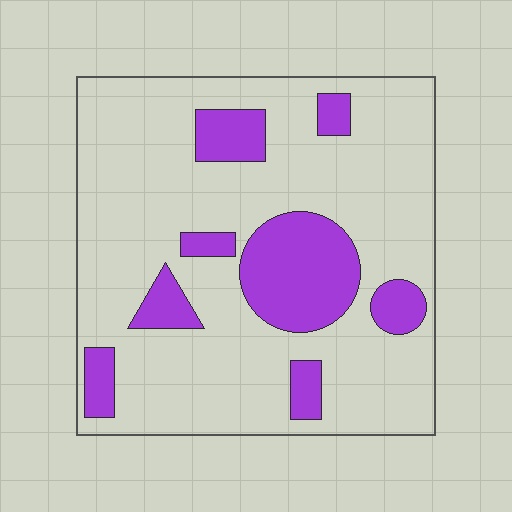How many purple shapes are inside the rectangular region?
8.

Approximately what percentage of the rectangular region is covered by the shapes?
Approximately 20%.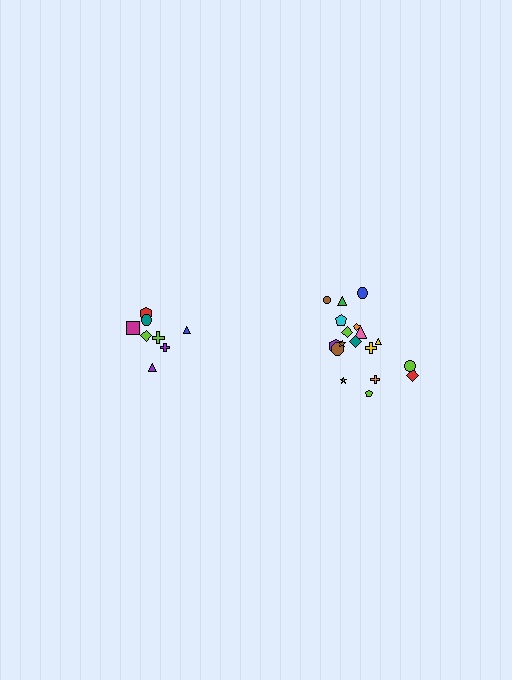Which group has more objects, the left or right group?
The right group.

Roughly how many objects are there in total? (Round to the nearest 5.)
Roughly 25 objects in total.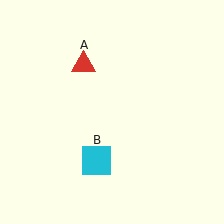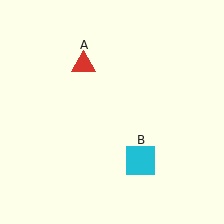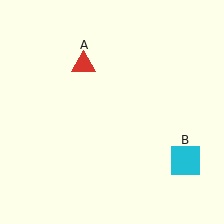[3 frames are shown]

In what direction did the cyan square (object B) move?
The cyan square (object B) moved right.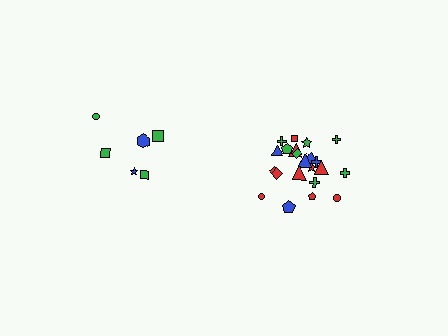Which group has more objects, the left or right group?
The right group.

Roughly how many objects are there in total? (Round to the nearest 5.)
Roughly 30 objects in total.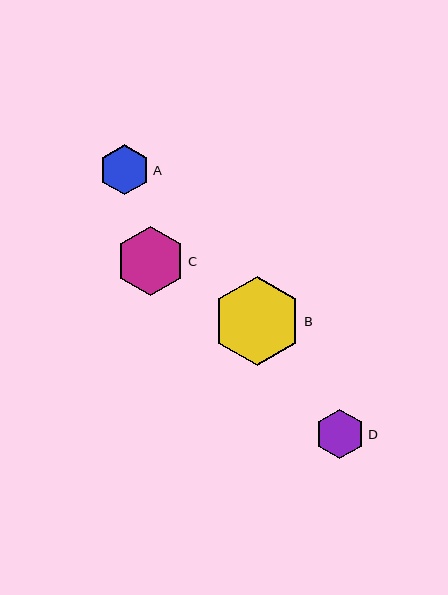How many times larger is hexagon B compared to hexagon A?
Hexagon B is approximately 1.8 times the size of hexagon A.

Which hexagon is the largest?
Hexagon B is the largest with a size of approximately 89 pixels.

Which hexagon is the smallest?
Hexagon D is the smallest with a size of approximately 49 pixels.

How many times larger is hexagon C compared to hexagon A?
Hexagon C is approximately 1.4 times the size of hexagon A.